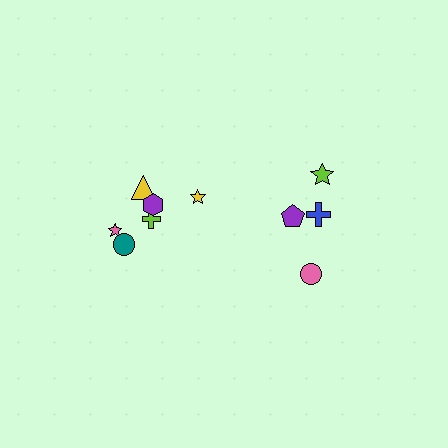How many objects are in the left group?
There are 6 objects.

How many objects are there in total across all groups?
There are 10 objects.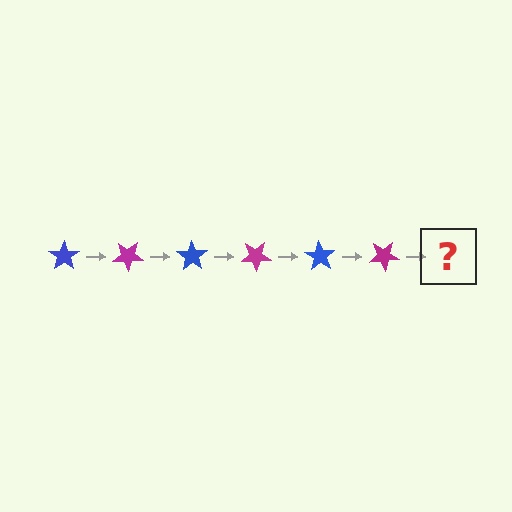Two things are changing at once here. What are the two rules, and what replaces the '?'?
The two rules are that it rotates 35 degrees each step and the color cycles through blue and magenta. The '?' should be a blue star, rotated 210 degrees from the start.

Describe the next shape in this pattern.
It should be a blue star, rotated 210 degrees from the start.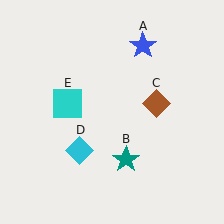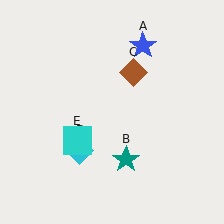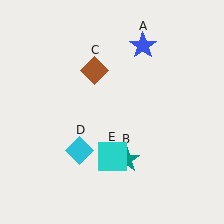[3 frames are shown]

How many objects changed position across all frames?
2 objects changed position: brown diamond (object C), cyan square (object E).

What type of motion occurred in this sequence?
The brown diamond (object C), cyan square (object E) rotated counterclockwise around the center of the scene.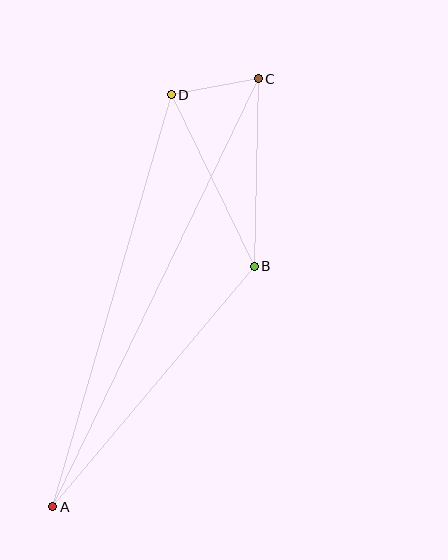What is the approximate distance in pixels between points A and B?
The distance between A and B is approximately 314 pixels.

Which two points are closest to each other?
Points C and D are closest to each other.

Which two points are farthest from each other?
Points A and C are farthest from each other.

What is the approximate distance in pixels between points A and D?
The distance between A and D is approximately 428 pixels.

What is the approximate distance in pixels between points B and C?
The distance between B and C is approximately 187 pixels.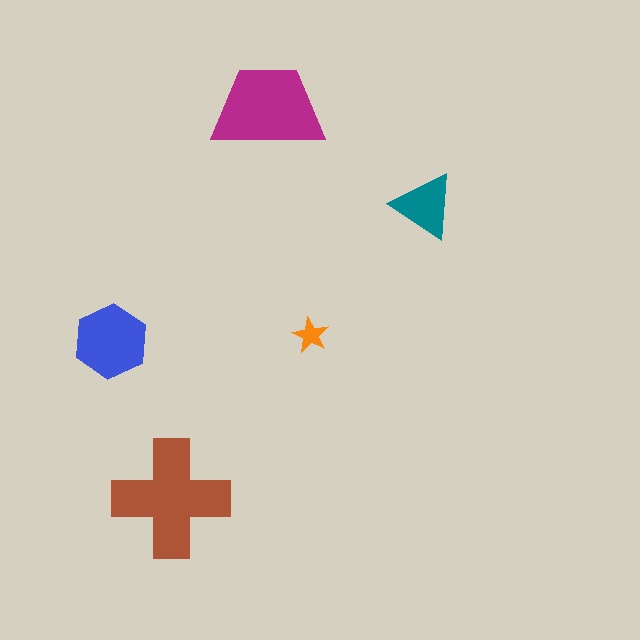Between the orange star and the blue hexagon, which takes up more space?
The blue hexagon.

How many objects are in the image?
There are 5 objects in the image.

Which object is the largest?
The brown cross.